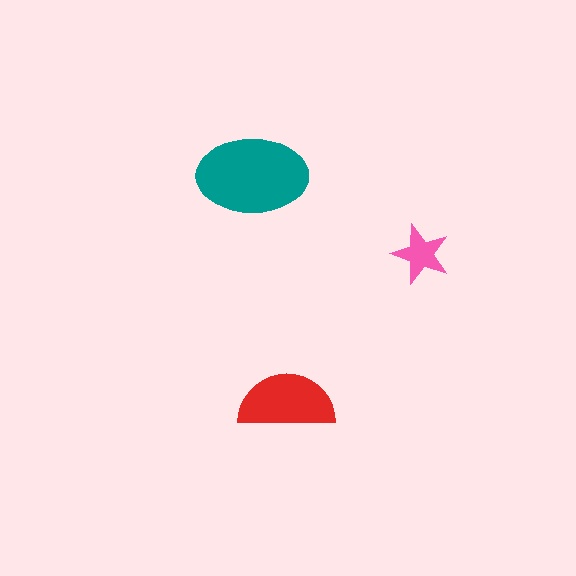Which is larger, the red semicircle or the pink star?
The red semicircle.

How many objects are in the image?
There are 3 objects in the image.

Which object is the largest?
The teal ellipse.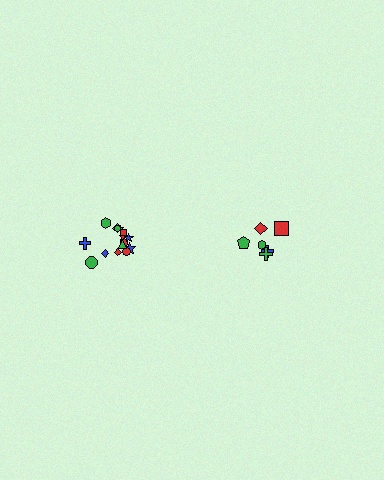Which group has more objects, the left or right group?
The left group.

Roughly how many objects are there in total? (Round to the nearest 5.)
Roughly 20 objects in total.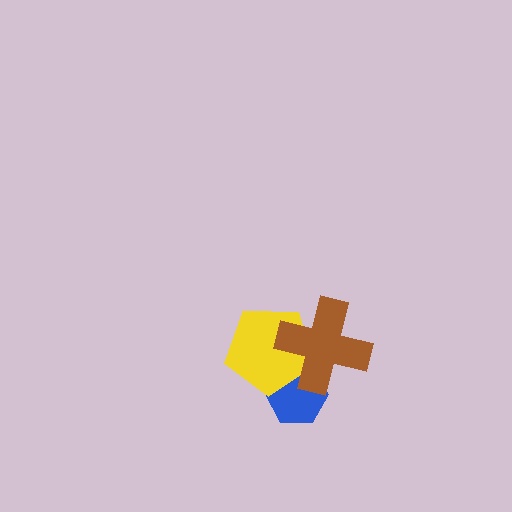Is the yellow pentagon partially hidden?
Yes, it is partially covered by another shape.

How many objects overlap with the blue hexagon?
2 objects overlap with the blue hexagon.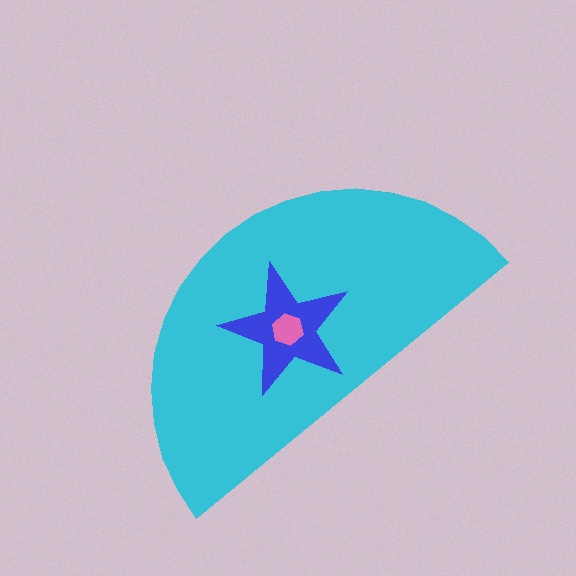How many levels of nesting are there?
3.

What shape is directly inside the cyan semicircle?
The blue star.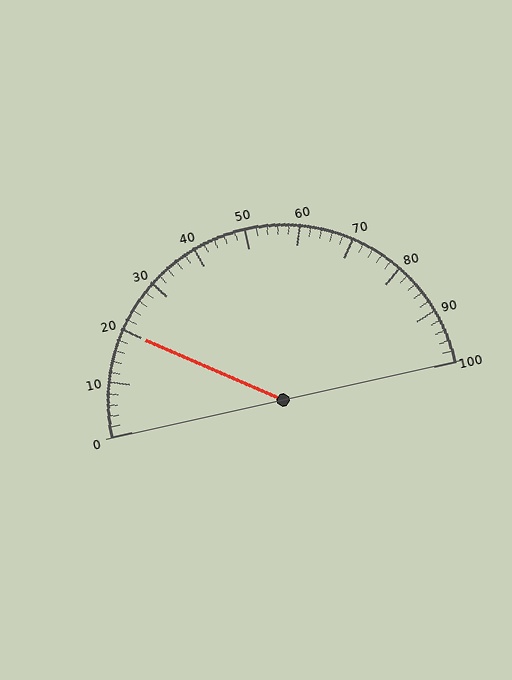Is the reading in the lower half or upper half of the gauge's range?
The reading is in the lower half of the range (0 to 100).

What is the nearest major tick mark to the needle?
The nearest major tick mark is 20.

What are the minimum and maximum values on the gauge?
The gauge ranges from 0 to 100.